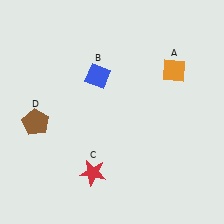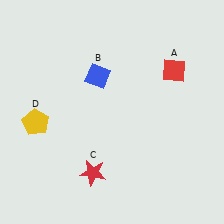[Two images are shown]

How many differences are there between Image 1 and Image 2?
There are 2 differences between the two images.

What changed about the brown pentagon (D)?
In Image 1, D is brown. In Image 2, it changed to yellow.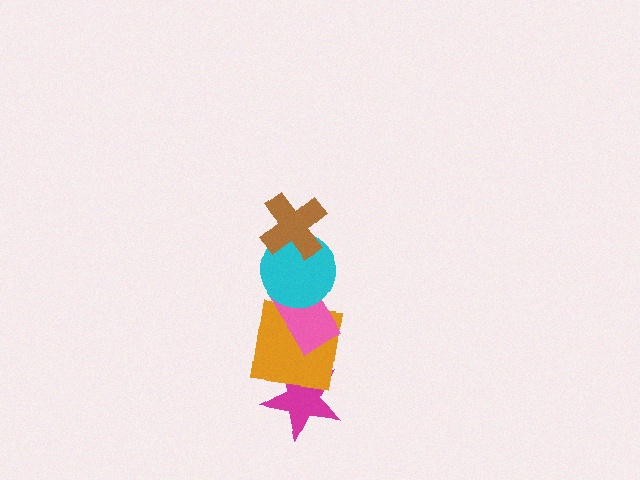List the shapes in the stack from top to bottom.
From top to bottom: the brown cross, the cyan circle, the pink rectangle, the orange square, the magenta star.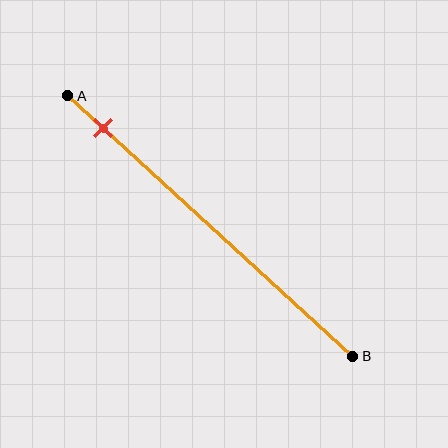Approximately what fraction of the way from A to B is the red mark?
The red mark is approximately 10% of the way from A to B.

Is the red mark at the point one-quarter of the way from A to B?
No, the mark is at about 10% from A, not at the 25% one-quarter point.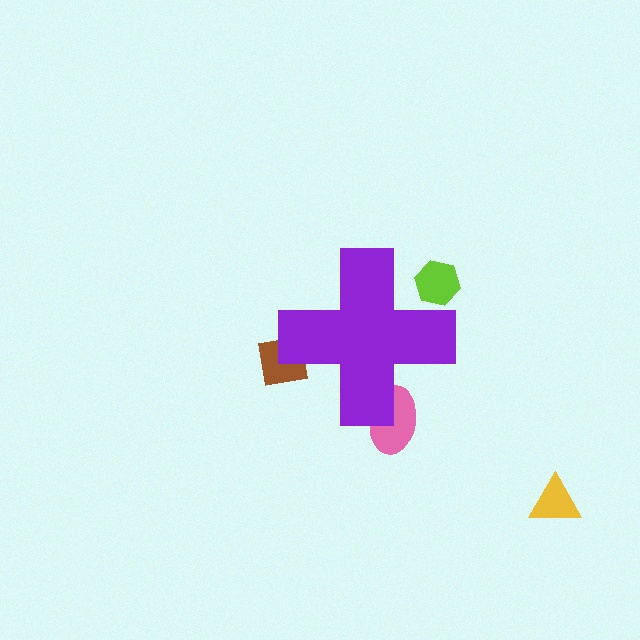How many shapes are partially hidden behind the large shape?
3 shapes are partially hidden.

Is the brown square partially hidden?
Yes, the brown square is partially hidden behind the purple cross.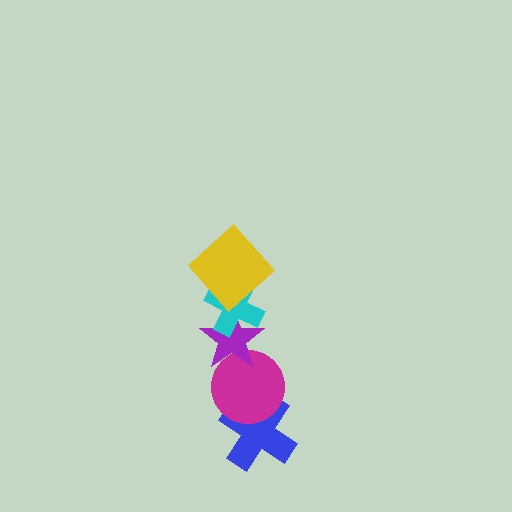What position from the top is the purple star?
The purple star is 3rd from the top.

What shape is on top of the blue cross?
The magenta circle is on top of the blue cross.